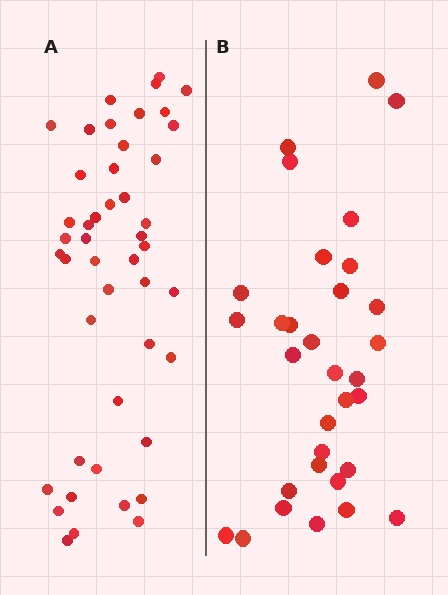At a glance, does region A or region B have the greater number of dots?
Region A (the left region) has more dots.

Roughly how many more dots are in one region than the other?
Region A has approximately 15 more dots than region B.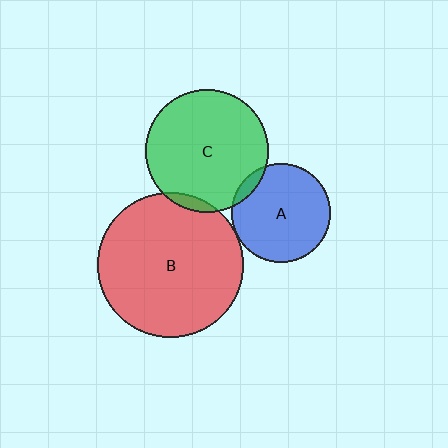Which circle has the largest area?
Circle B (red).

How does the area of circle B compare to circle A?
Approximately 2.2 times.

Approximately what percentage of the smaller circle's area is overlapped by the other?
Approximately 5%.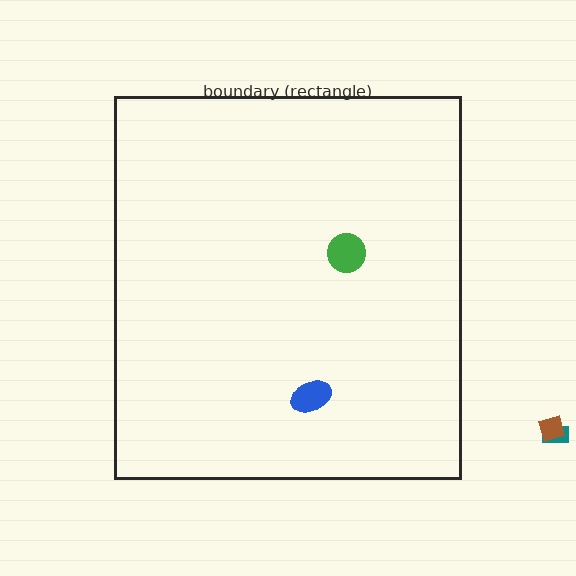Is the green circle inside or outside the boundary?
Inside.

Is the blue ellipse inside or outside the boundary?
Inside.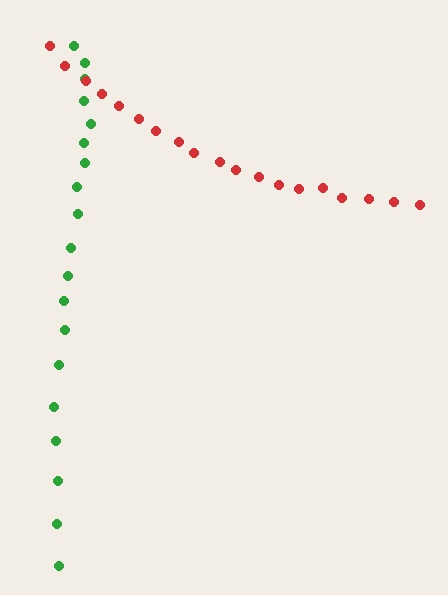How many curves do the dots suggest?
There are 2 distinct paths.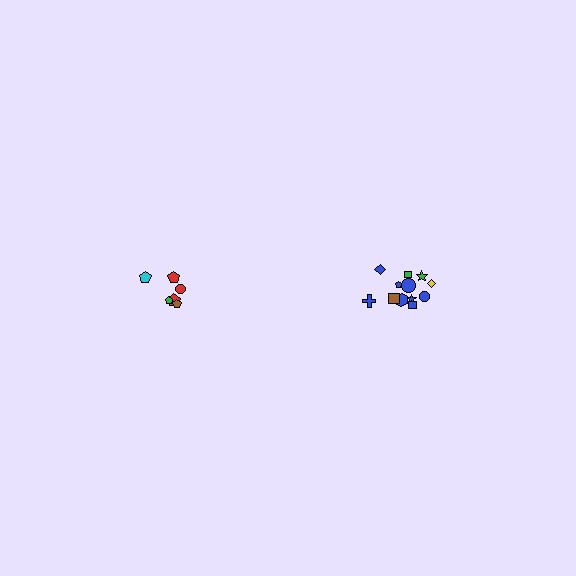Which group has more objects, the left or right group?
The right group.